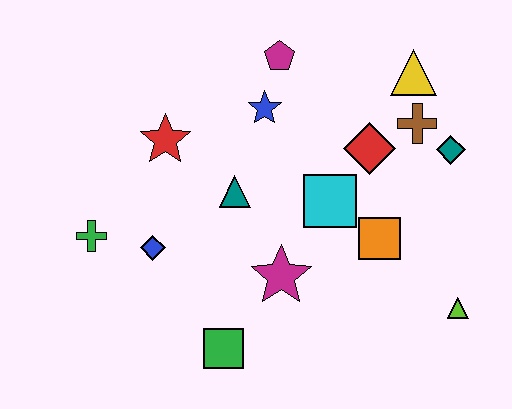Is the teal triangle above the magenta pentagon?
No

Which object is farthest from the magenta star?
The yellow triangle is farthest from the magenta star.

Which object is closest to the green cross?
The blue diamond is closest to the green cross.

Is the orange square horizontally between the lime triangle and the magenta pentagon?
Yes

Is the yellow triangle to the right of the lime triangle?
No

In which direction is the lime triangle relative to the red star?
The lime triangle is to the right of the red star.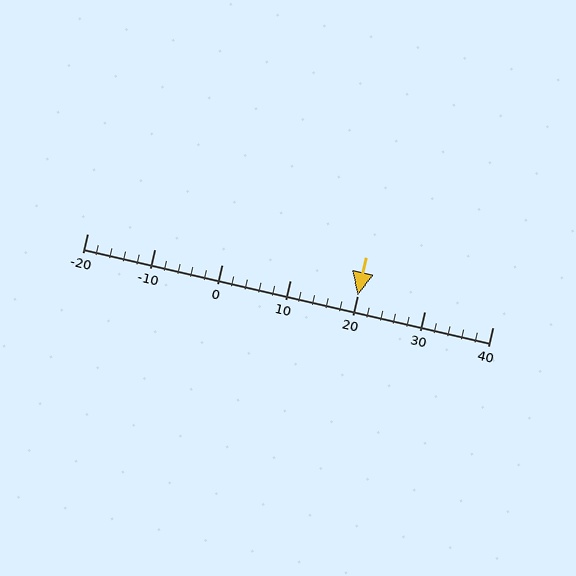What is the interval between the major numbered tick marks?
The major tick marks are spaced 10 units apart.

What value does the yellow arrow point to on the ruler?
The yellow arrow points to approximately 20.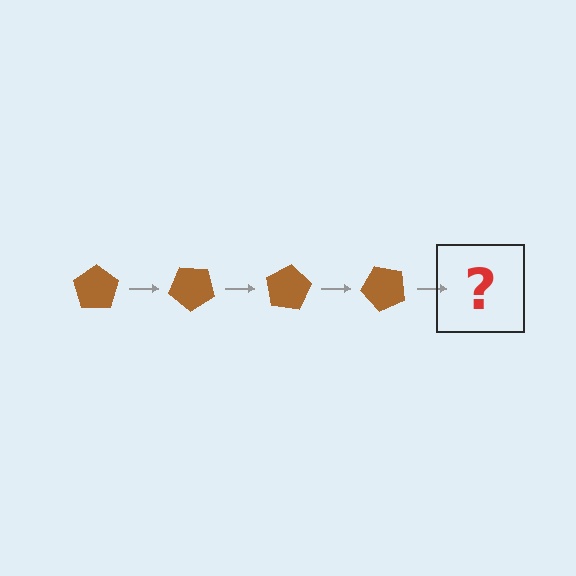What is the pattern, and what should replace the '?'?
The pattern is that the pentagon rotates 40 degrees each step. The '?' should be a brown pentagon rotated 160 degrees.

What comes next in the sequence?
The next element should be a brown pentagon rotated 160 degrees.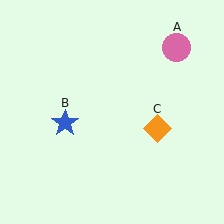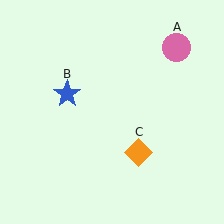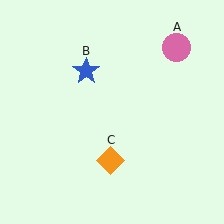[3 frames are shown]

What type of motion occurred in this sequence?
The blue star (object B), orange diamond (object C) rotated clockwise around the center of the scene.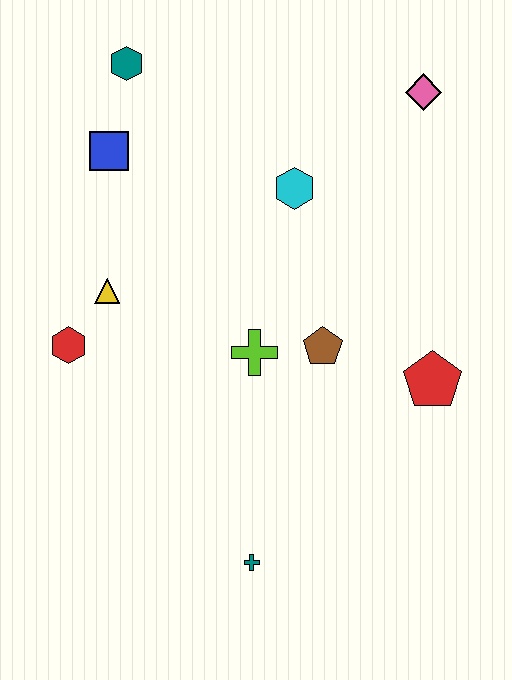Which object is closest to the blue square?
The teal hexagon is closest to the blue square.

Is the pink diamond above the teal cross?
Yes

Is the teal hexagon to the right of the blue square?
Yes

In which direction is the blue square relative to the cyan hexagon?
The blue square is to the left of the cyan hexagon.